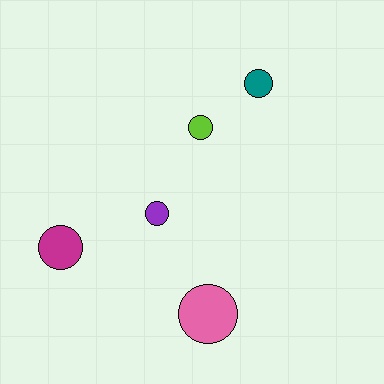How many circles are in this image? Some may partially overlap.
There are 5 circles.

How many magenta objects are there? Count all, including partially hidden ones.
There is 1 magenta object.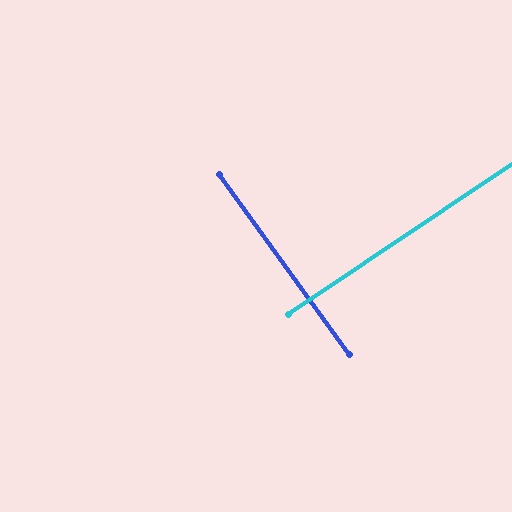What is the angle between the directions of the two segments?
Approximately 88 degrees.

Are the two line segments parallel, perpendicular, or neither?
Perpendicular — they meet at approximately 88°.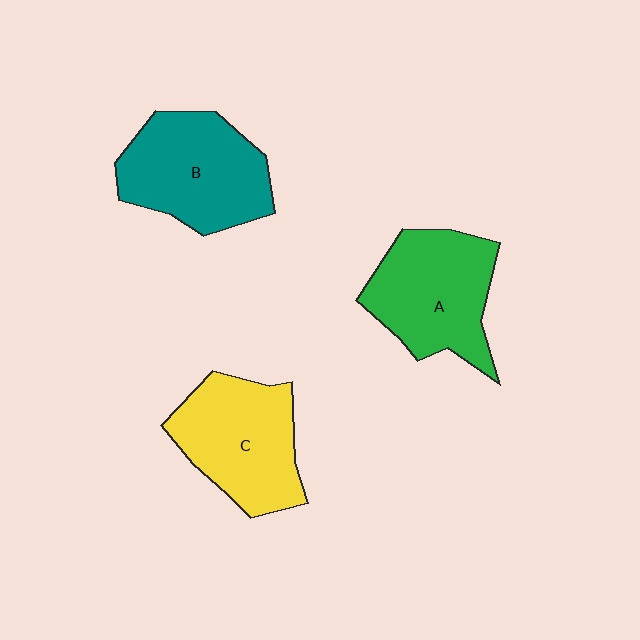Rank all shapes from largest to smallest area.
From largest to smallest: B (teal), A (green), C (yellow).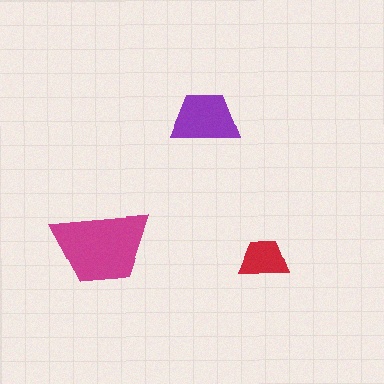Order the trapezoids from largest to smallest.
the magenta one, the purple one, the red one.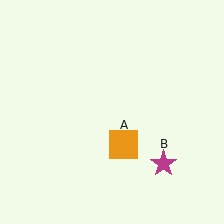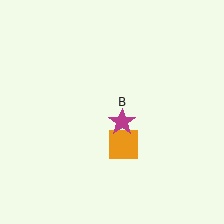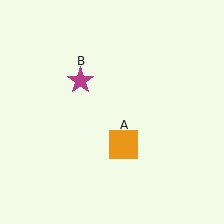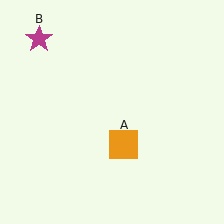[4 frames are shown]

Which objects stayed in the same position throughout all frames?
Orange square (object A) remained stationary.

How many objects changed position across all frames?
1 object changed position: magenta star (object B).